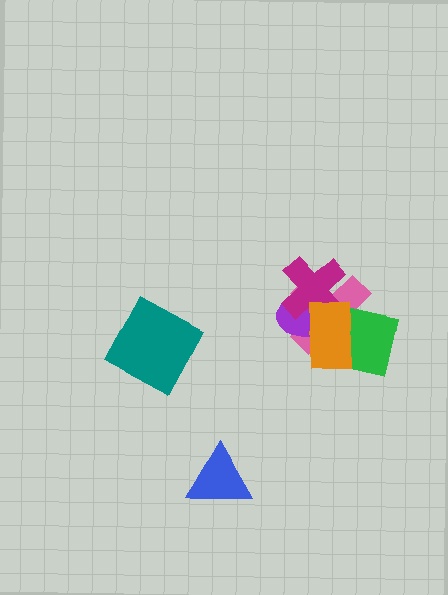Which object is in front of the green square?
The orange rectangle is in front of the green square.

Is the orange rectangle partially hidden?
No, no other shape covers it.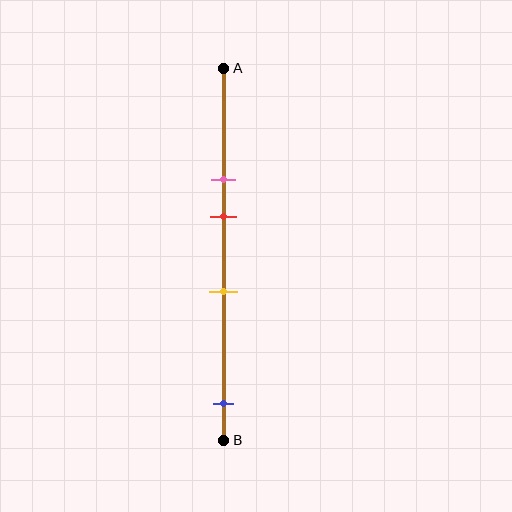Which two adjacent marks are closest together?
The pink and red marks are the closest adjacent pair.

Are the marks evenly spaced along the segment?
No, the marks are not evenly spaced.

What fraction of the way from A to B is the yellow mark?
The yellow mark is approximately 60% (0.6) of the way from A to B.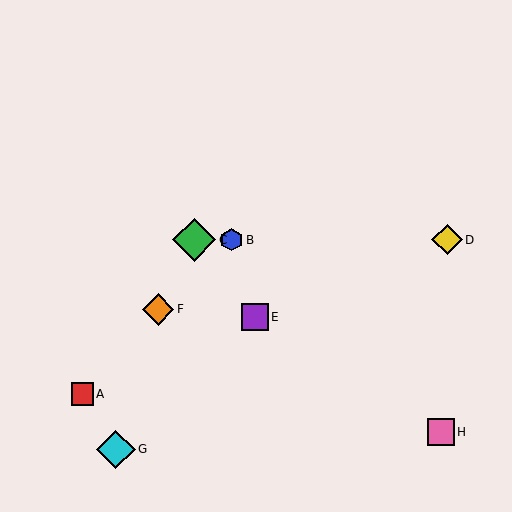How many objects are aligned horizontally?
3 objects (B, C, D) are aligned horizontally.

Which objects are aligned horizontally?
Objects B, C, D are aligned horizontally.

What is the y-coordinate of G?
Object G is at y≈449.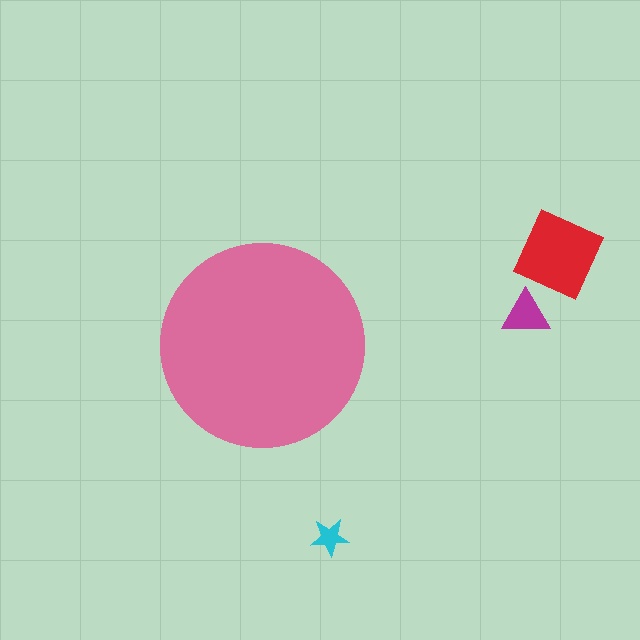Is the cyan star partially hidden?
No, the cyan star is fully visible.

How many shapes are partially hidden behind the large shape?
0 shapes are partially hidden.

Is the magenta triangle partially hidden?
No, the magenta triangle is fully visible.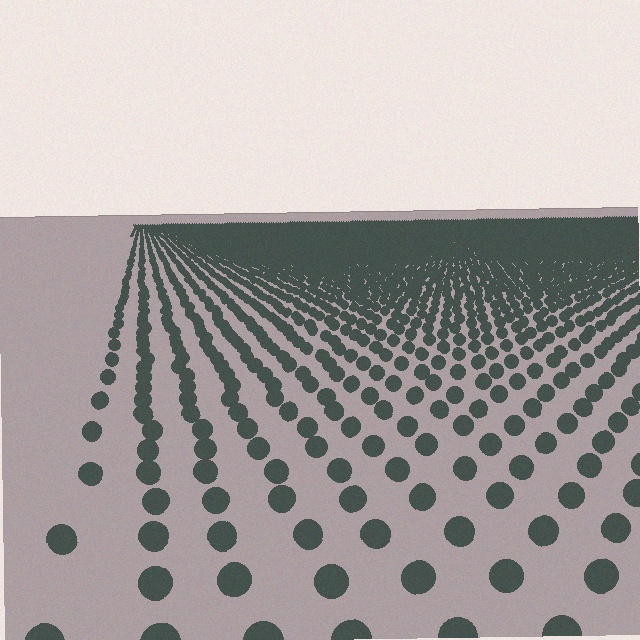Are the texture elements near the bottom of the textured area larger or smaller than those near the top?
Larger. Near the bottom, elements are closer to the viewer and appear at a bigger on-screen size.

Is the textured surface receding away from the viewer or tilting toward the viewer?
The surface is receding away from the viewer. Texture elements get smaller and denser toward the top.